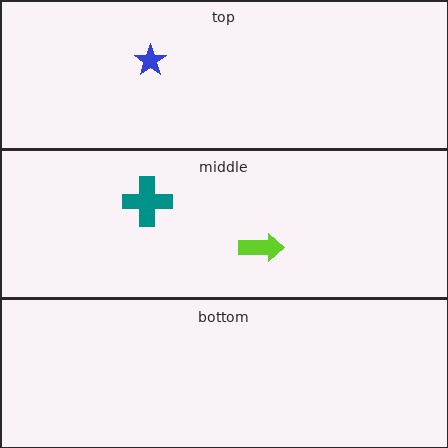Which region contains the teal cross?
The middle region.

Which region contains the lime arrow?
The middle region.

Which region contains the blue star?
The top region.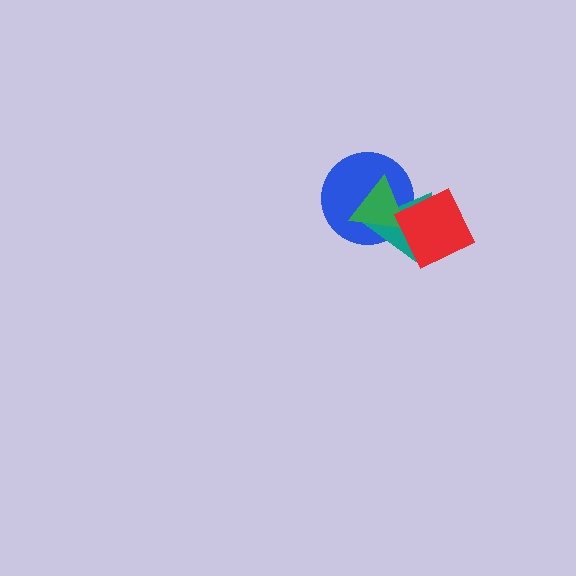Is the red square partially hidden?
No, no other shape covers it.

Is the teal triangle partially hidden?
Yes, it is partially covered by another shape.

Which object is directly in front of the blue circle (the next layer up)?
The teal triangle is directly in front of the blue circle.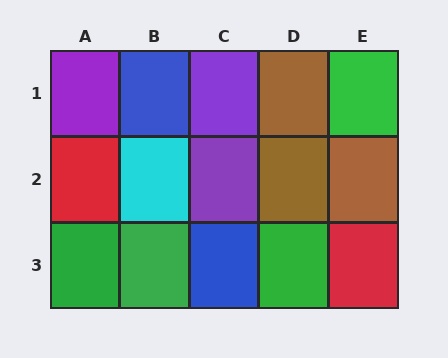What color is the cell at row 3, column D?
Green.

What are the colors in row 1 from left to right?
Purple, blue, purple, brown, green.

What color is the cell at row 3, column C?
Blue.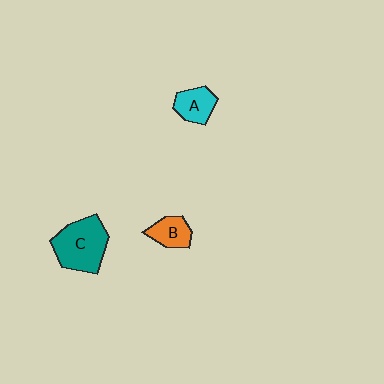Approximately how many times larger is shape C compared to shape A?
Approximately 1.9 times.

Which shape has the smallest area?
Shape B (orange).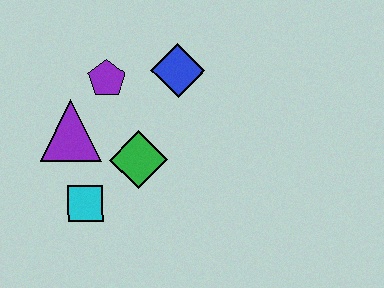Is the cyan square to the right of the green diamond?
No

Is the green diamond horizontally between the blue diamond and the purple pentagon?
Yes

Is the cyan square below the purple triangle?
Yes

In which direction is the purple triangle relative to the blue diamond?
The purple triangle is to the left of the blue diamond.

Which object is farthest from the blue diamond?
The cyan square is farthest from the blue diamond.